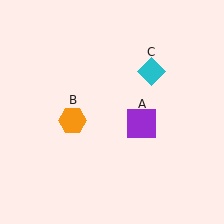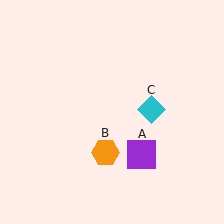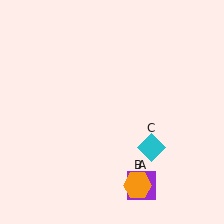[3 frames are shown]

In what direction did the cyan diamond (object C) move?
The cyan diamond (object C) moved down.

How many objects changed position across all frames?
3 objects changed position: purple square (object A), orange hexagon (object B), cyan diamond (object C).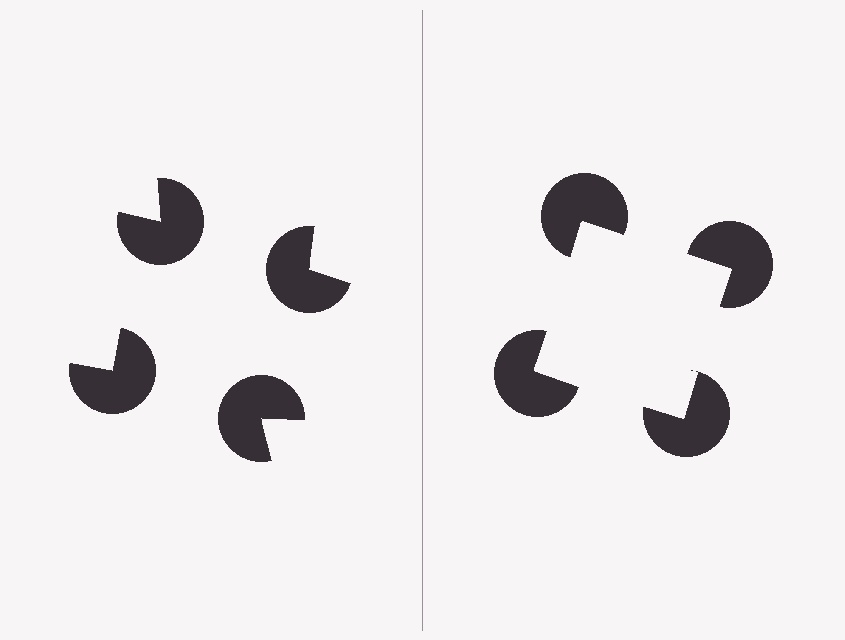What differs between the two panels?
The pac-man discs are positioned identically on both sides; only the wedge orientations differ. On the right they align to a square; on the left they are misaligned.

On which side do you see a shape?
An illusory square appears on the right side. On the left side the wedge cuts are rotated, so no coherent shape forms.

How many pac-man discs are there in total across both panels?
8 — 4 on each side.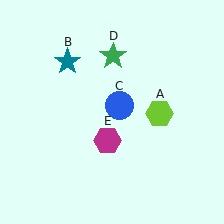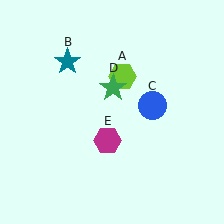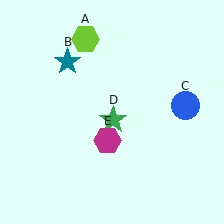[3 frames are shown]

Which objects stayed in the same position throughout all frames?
Teal star (object B) and magenta hexagon (object E) remained stationary.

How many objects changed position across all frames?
3 objects changed position: lime hexagon (object A), blue circle (object C), green star (object D).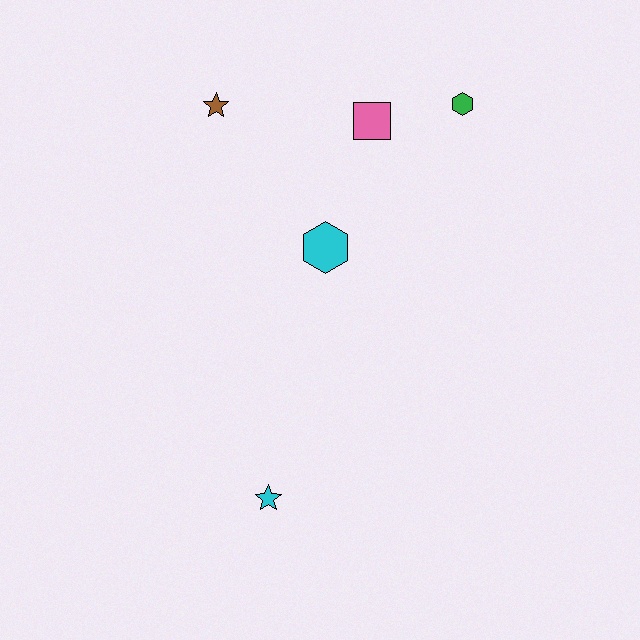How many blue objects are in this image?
There are no blue objects.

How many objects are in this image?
There are 5 objects.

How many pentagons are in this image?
There are no pentagons.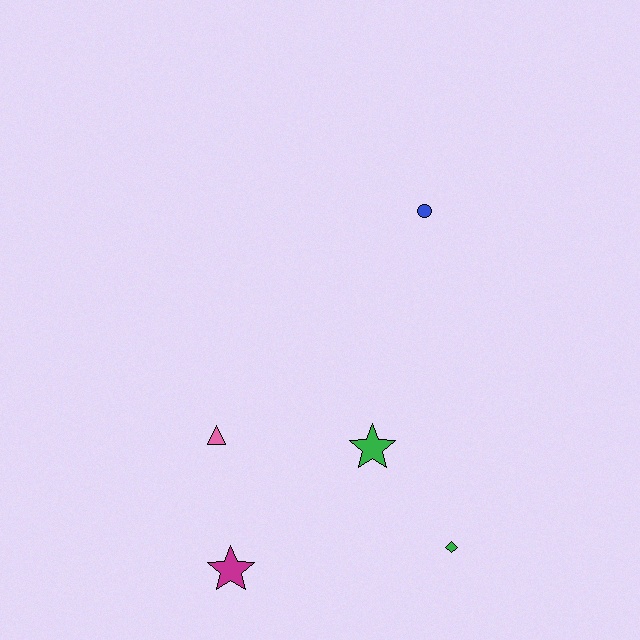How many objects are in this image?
There are 5 objects.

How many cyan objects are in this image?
There are no cyan objects.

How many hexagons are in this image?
There are no hexagons.